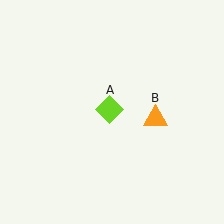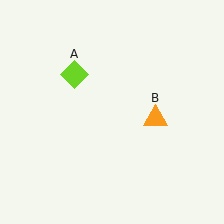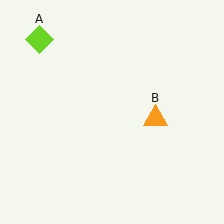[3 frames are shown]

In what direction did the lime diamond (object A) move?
The lime diamond (object A) moved up and to the left.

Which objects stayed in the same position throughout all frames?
Orange triangle (object B) remained stationary.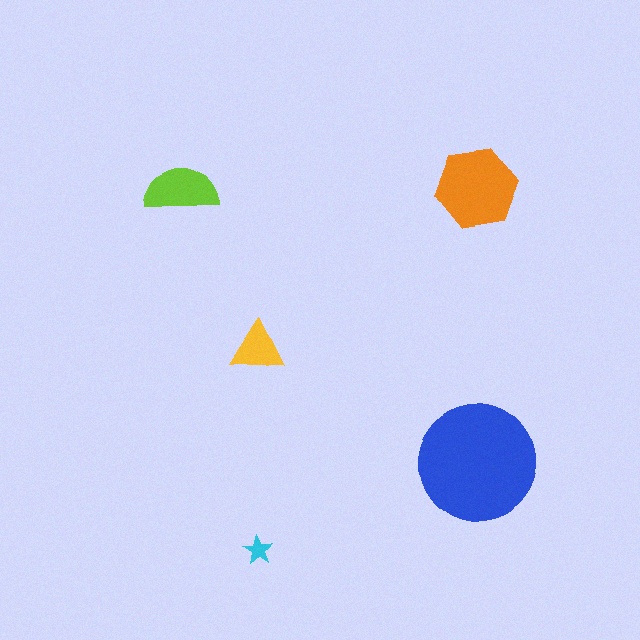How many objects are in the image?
There are 5 objects in the image.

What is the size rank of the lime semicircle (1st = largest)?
3rd.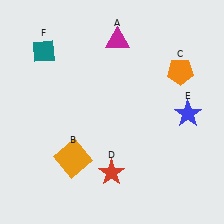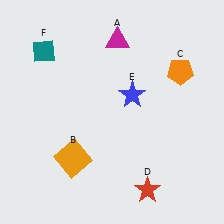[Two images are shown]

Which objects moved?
The objects that moved are: the red star (D), the blue star (E).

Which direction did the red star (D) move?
The red star (D) moved right.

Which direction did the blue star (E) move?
The blue star (E) moved left.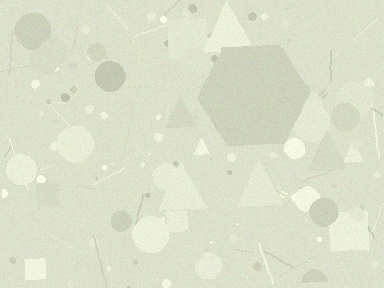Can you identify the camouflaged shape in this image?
The camouflaged shape is a hexagon.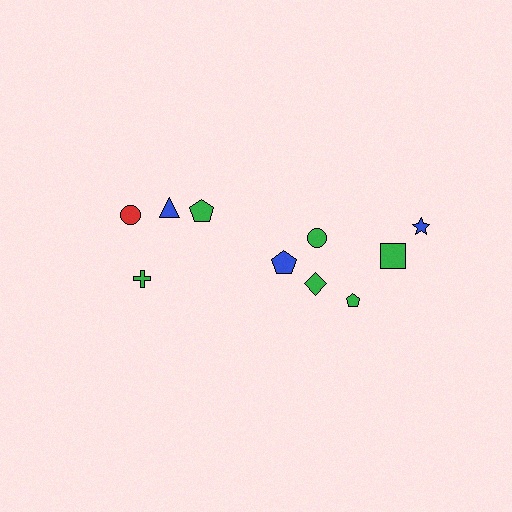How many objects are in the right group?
There are 6 objects.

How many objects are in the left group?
There are 4 objects.